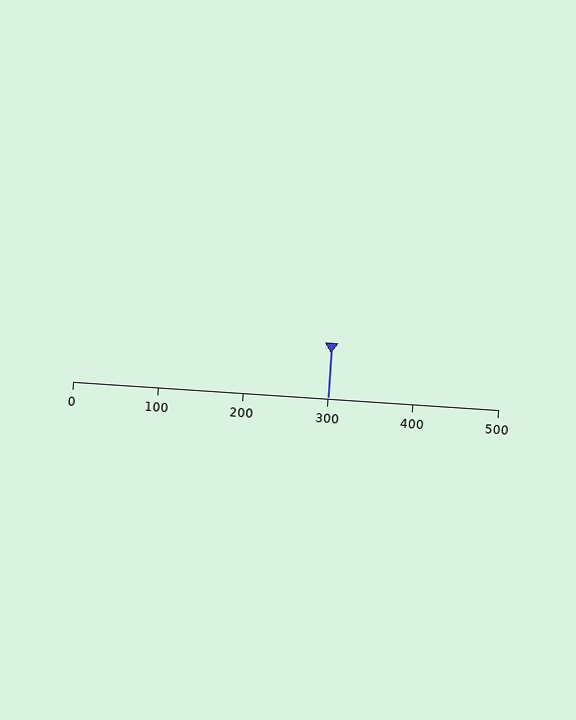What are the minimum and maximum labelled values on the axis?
The axis runs from 0 to 500.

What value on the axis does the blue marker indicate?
The marker indicates approximately 300.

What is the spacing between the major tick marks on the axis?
The major ticks are spaced 100 apart.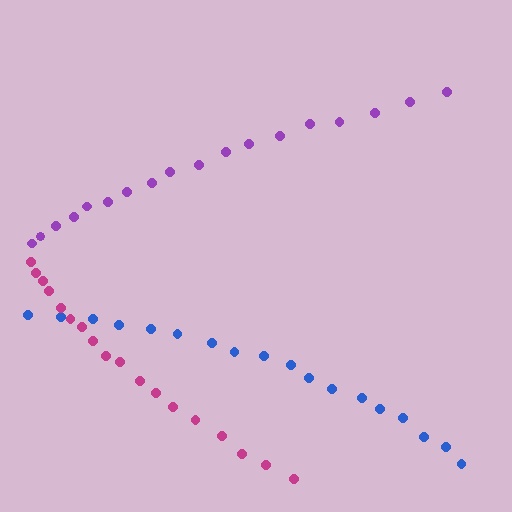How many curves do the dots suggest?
There are 3 distinct paths.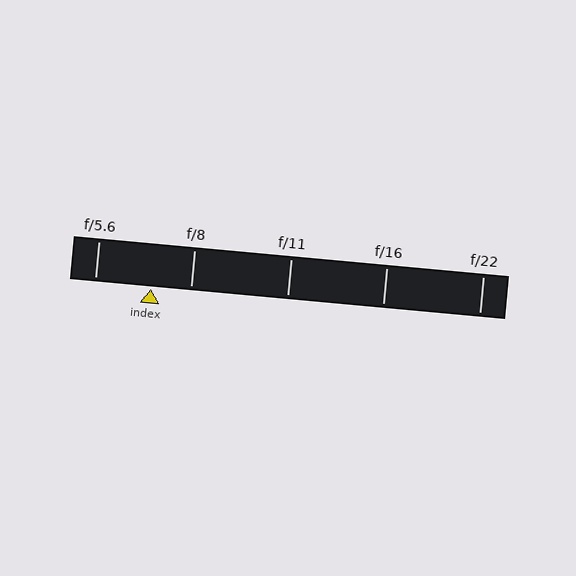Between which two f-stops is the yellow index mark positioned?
The index mark is between f/5.6 and f/8.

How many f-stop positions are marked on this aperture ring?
There are 5 f-stop positions marked.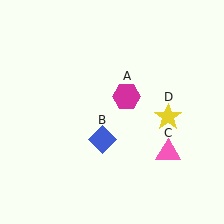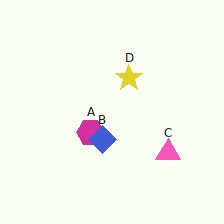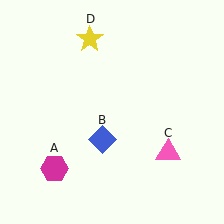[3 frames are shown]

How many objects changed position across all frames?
2 objects changed position: magenta hexagon (object A), yellow star (object D).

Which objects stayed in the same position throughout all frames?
Blue diamond (object B) and pink triangle (object C) remained stationary.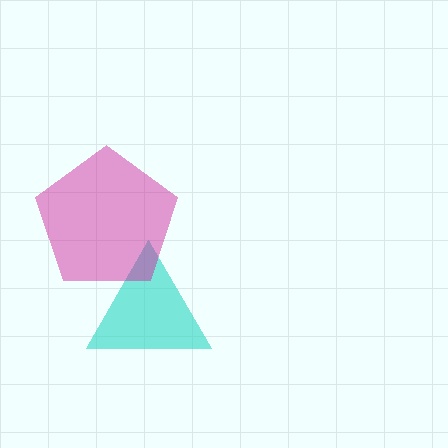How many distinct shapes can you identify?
There are 2 distinct shapes: a cyan triangle, a magenta pentagon.